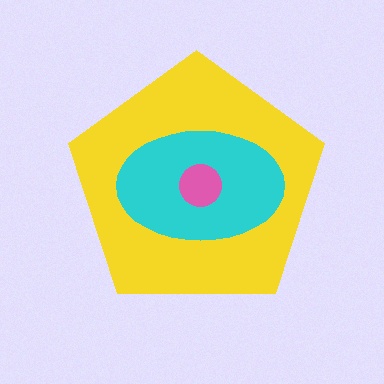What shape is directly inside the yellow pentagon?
The cyan ellipse.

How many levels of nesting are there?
3.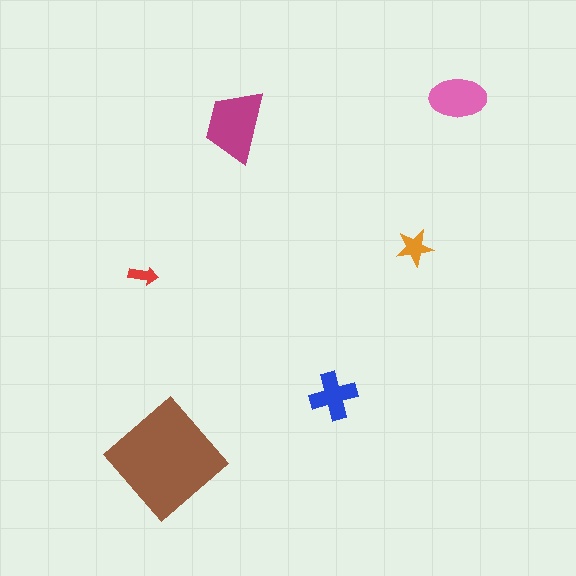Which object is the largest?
The brown diamond.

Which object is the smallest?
The red arrow.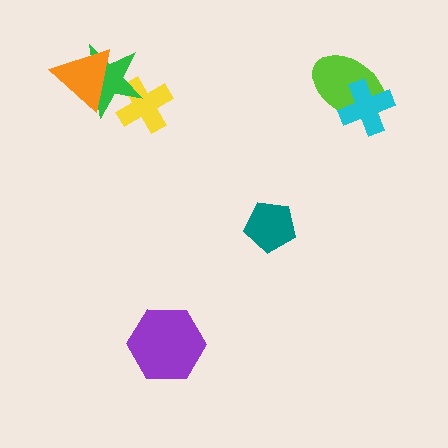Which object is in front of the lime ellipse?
The cyan cross is in front of the lime ellipse.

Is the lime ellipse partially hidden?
Yes, it is partially covered by another shape.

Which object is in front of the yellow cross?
The green star is in front of the yellow cross.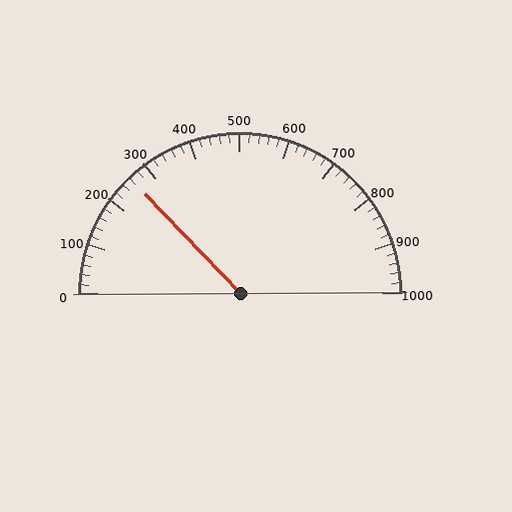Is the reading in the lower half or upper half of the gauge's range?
The reading is in the lower half of the range (0 to 1000).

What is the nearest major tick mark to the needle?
The nearest major tick mark is 300.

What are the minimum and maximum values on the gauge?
The gauge ranges from 0 to 1000.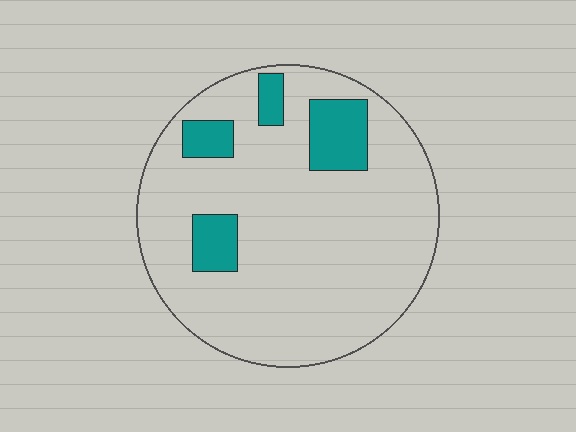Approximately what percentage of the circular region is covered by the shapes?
Approximately 15%.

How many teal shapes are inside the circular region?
4.